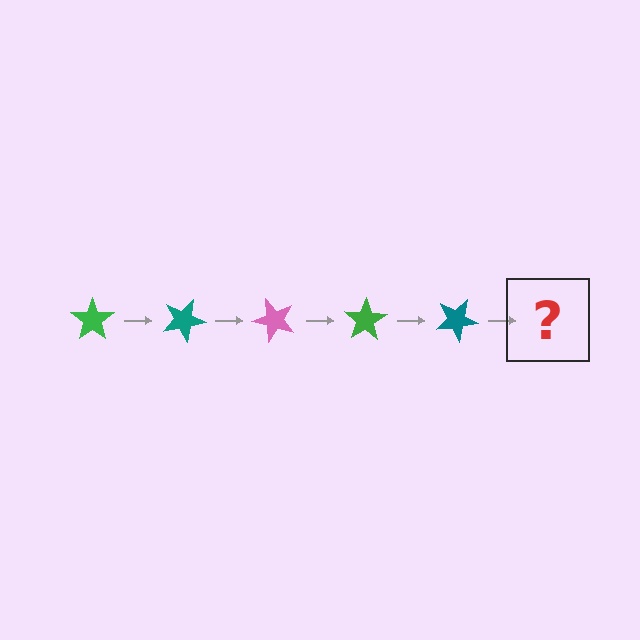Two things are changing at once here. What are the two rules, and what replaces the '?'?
The two rules are that it rotates 25 degrees each step and the color cycles through green, teal, and pink. The '?' should be a pink star, rotated 125 degrees from the start.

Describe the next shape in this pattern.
It should be a pink star, rotated 125 degrees from the start.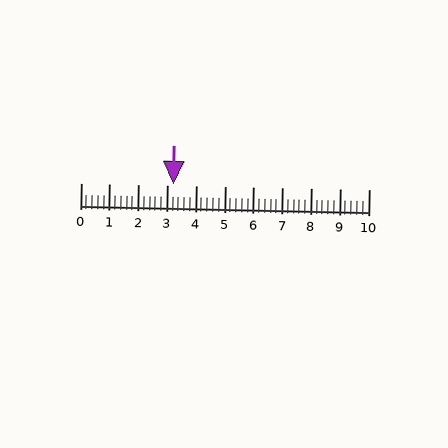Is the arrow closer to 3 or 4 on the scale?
The arrow is closer to 3.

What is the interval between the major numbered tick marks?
The major tick marks are spaced 1 units apart.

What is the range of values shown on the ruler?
The ruler shows values from 0 to 10.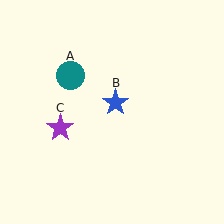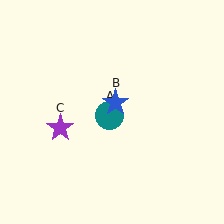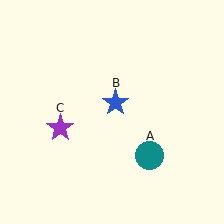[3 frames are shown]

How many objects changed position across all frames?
1 object changed position: teal circle (object A).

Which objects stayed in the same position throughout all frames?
Blue star (object B) and purple star (object C) remained stationary.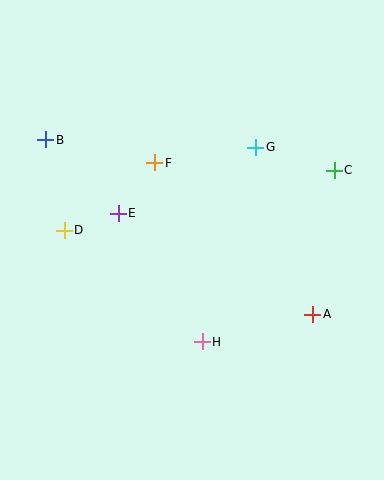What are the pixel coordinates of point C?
Point C is at (334, 170).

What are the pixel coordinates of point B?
Point B is at (46, 140).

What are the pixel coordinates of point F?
Point F is at (155, 163).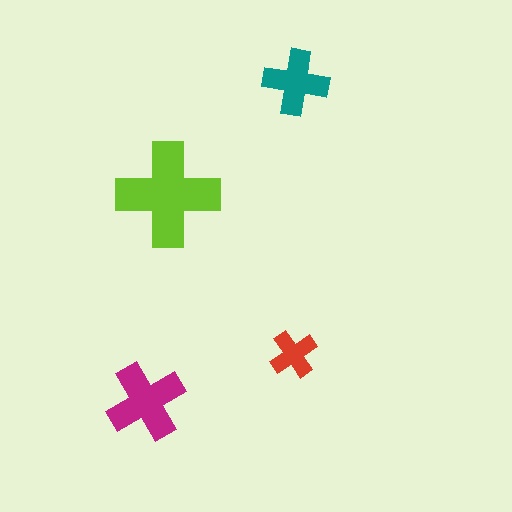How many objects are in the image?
There are 4 objects in the image.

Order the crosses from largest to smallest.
the lime one, the magenta one, the teal one, the red one.